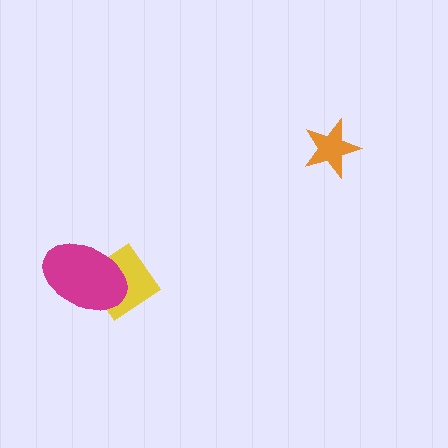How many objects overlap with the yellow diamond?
1 object overlaps with the yellow diamond.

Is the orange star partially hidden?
No, no other shape covers it.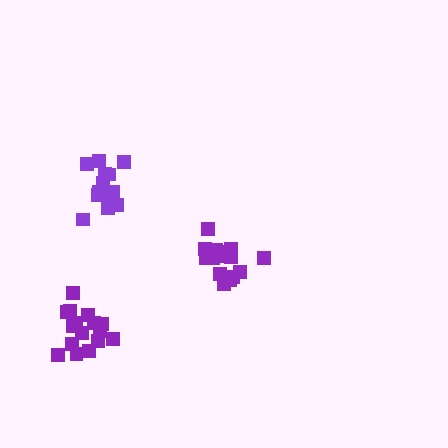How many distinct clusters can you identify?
There are 3 distinct clusters.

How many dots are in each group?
Group 1: 15 dots, Group 2: 14 dots, Group 3: 16 dots (45 total).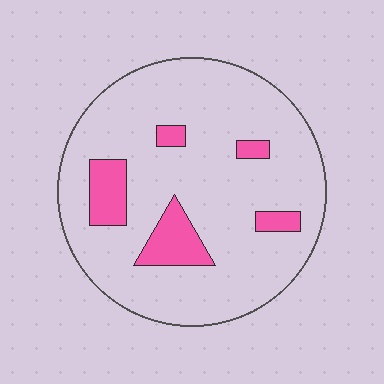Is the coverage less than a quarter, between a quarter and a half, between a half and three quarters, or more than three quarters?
Less than a quarter.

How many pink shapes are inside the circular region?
5.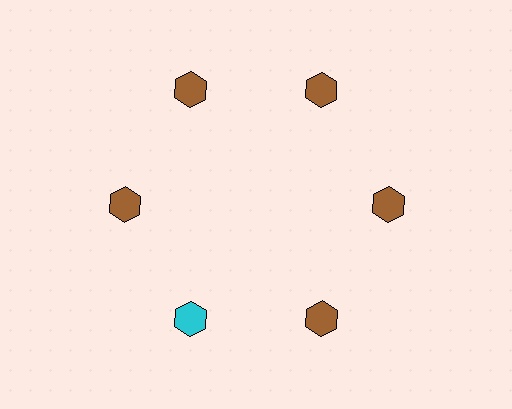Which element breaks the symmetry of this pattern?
The cyan hexagon at roughly the 7 o'clock position breaks the symmetry. All other shapes are brown hexagons.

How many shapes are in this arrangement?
There are 6 shapes arranged in a ring pattern.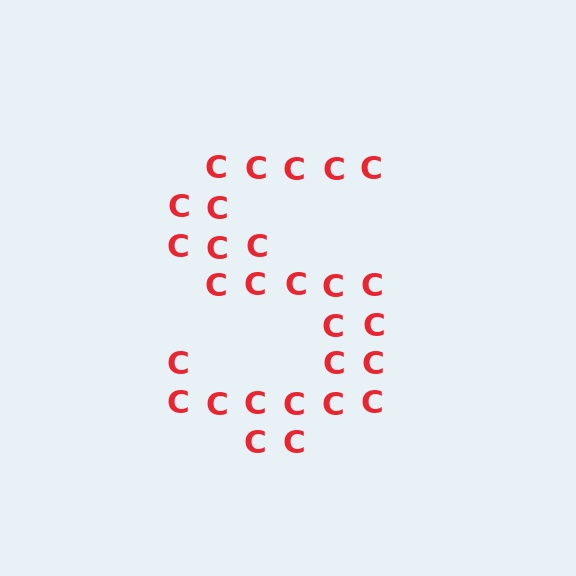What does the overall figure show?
The overall figure shows the letter S.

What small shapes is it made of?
It is made of small letter C's.